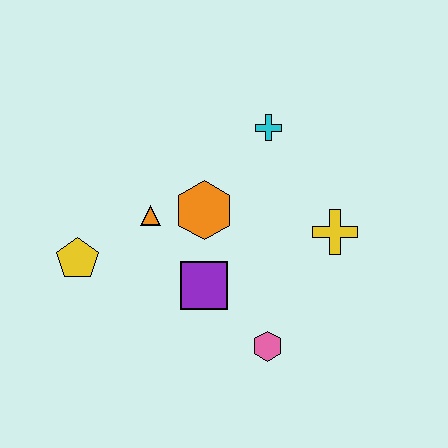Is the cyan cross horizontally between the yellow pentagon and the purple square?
No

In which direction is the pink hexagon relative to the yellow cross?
The pink hexagon is below the yellow cross.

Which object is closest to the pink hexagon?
The purple square is closest to the pink hexagon.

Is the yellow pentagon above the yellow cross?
No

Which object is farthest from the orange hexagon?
The pink hexagon is farthest from the orange hexagon.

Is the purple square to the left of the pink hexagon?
Yes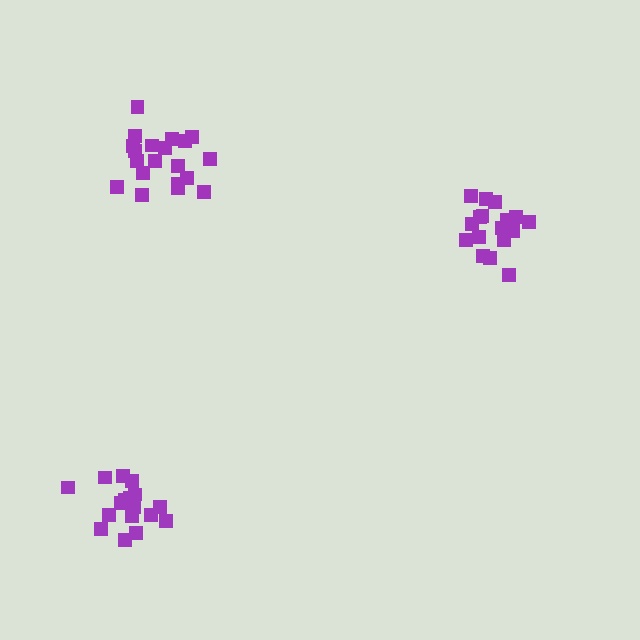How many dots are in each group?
Group 1: 18 dots, Group 2: 20 dots, Group 3: 17 dots (55 total).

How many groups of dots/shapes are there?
There are 3 groups.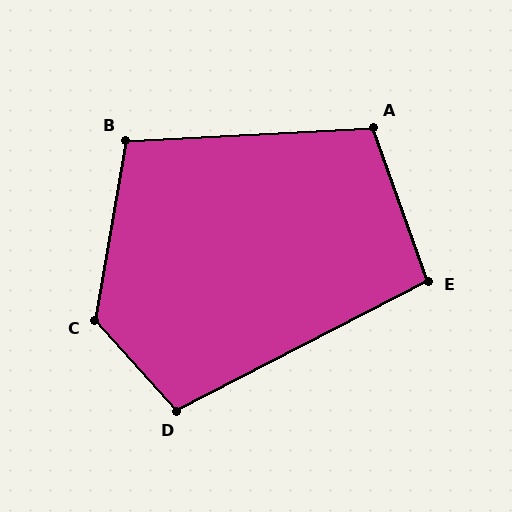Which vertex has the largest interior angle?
C, at approximately 128 degrees.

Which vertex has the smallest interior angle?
E, at approximately 98 degrees.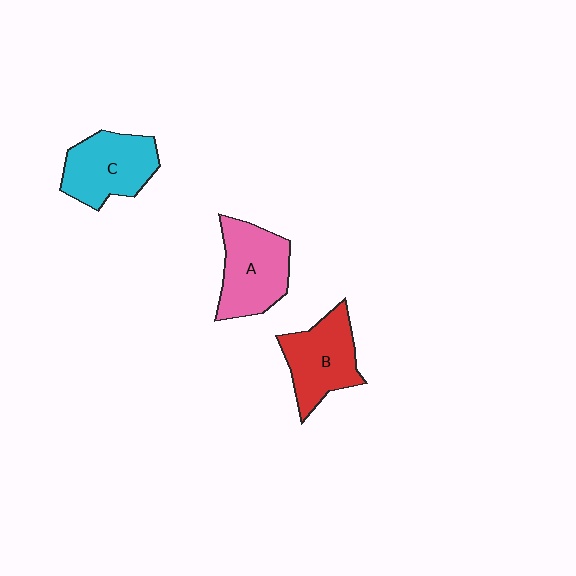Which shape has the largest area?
Shape A (pink).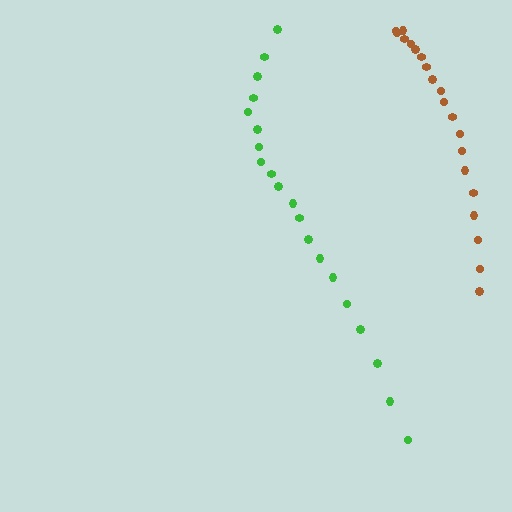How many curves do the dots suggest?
There are 2 distinct paths.